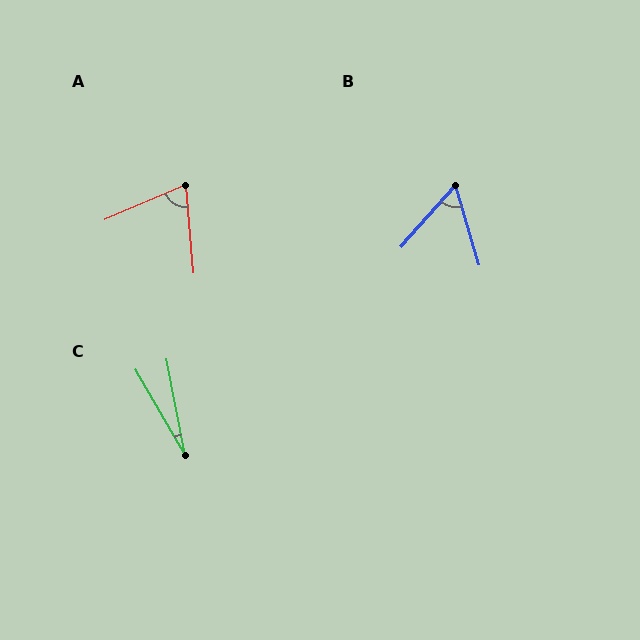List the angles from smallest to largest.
C (19°), B (58°), A (72°).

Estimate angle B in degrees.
Approximately 58 degrees.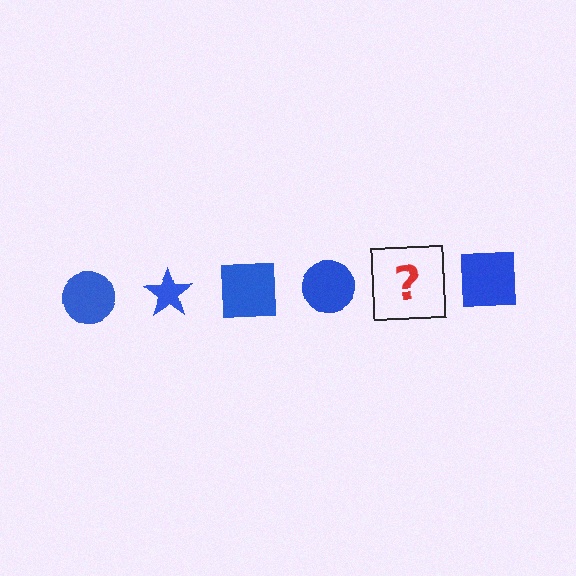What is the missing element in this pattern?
The missing element is a blue star.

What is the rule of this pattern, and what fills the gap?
The rule is that the pattern cycles through circle, star, square shapes in blue. The gap should be filled with a blue star.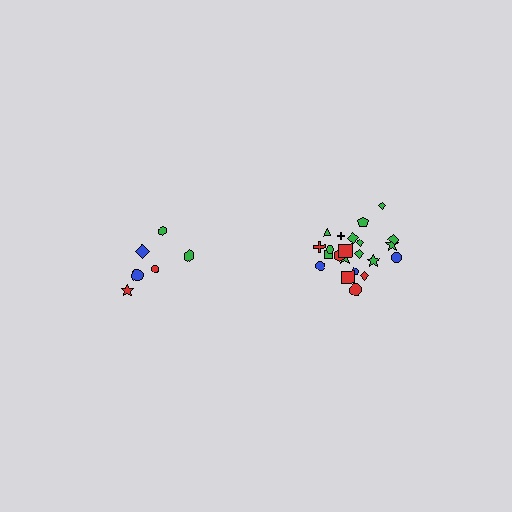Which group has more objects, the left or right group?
The right group.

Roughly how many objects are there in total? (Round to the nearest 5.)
Roughly 30 objects in total.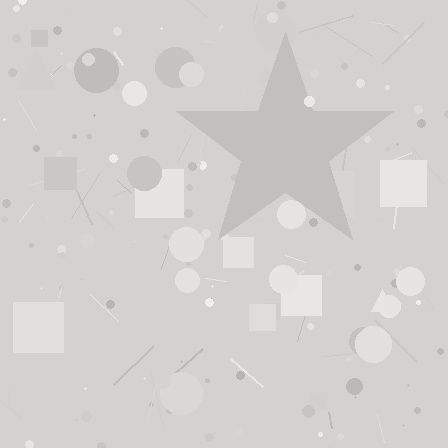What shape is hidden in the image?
A star is hidden in the image.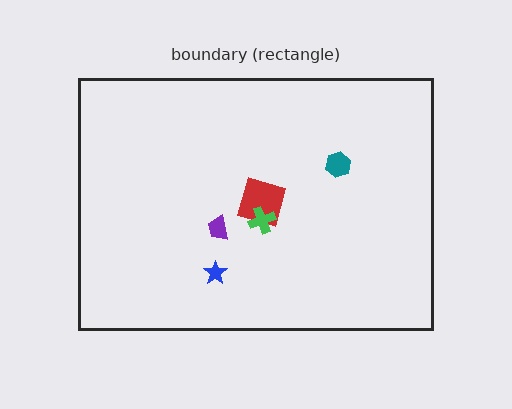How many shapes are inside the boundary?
5 inside, 0 outside.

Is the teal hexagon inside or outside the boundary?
Inside.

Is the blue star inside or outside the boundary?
Inside.